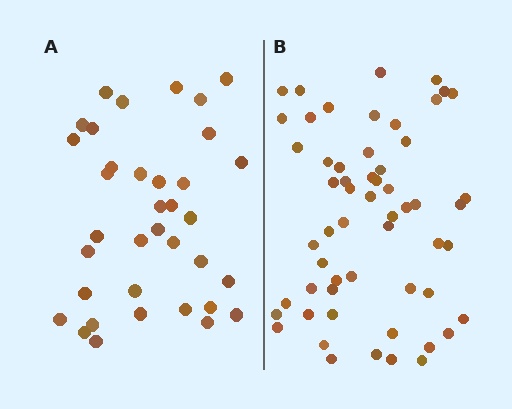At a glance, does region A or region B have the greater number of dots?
Region B (the right region) has more dots.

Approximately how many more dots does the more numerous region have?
Region B has approximately 20 more dots than region A.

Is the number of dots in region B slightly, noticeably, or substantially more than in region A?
Region B has substantially more. The ratio is roughly 1.6 to 1.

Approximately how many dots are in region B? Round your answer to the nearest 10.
About 60 dots. (The exact count is 57, which rounds to 60.)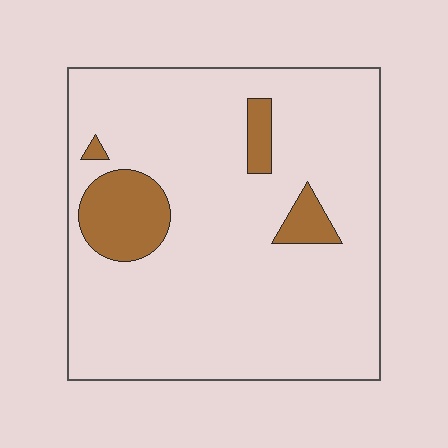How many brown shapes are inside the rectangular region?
4.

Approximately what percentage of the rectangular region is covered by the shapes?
Approximately 10%.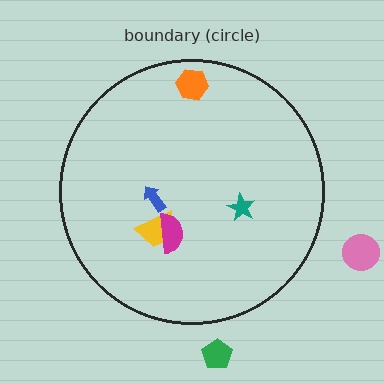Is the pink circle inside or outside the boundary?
Outside.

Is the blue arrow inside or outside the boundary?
Inside.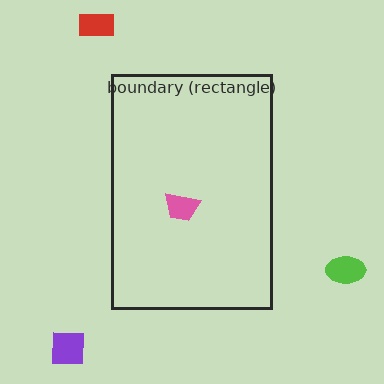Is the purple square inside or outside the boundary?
Outside.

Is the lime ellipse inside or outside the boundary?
Outside.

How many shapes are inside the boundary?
1 inside, 3 outside.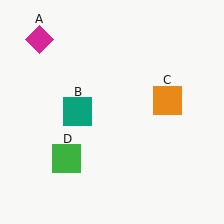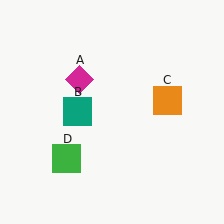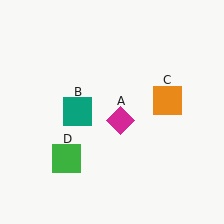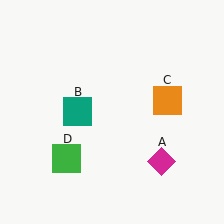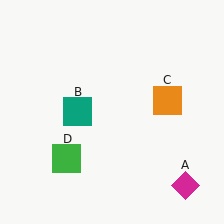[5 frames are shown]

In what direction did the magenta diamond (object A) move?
The magenta diamond (object A) moved down and to the right.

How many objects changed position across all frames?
1 object changed position: magenta diamond (object A).